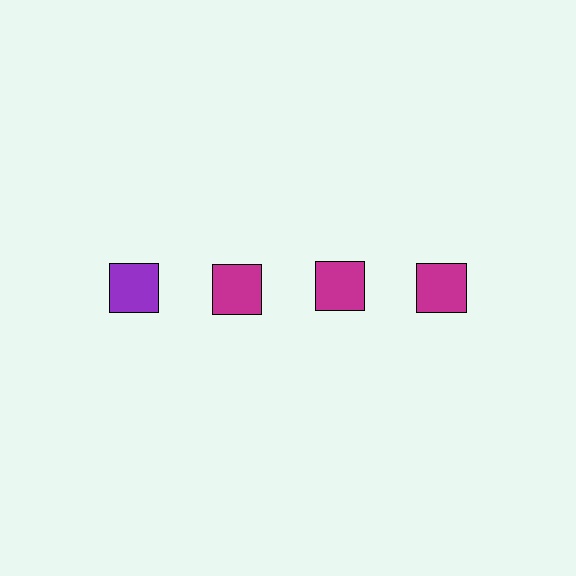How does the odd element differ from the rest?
It has a different color: purple instead of magenta.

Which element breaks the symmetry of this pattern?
The purple square in the top row, leftmost column breaks the symmetry. All other shapes are magenta squares.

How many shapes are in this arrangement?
There are 4 shapes arranged in a grid pattern.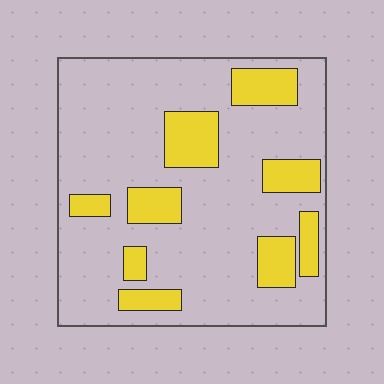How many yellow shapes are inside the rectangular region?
9.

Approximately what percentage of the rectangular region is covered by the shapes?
Approximately 20%.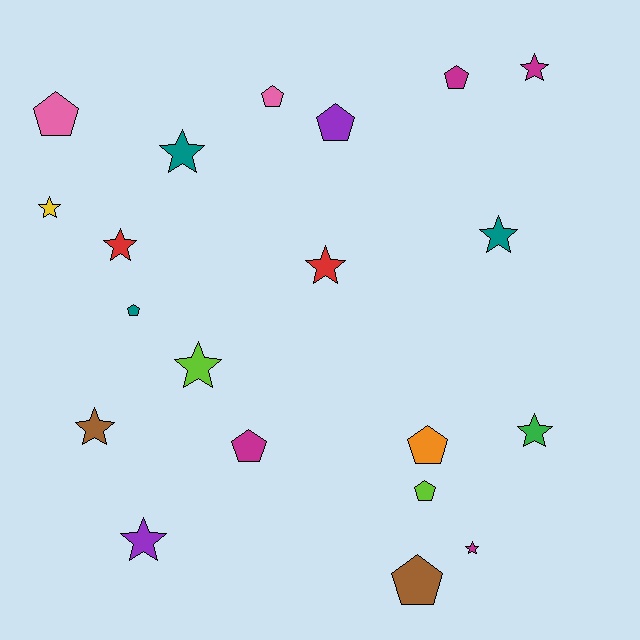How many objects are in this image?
There are 20 objects.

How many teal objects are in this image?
There are 3 teal objects.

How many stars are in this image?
There are 11 stars.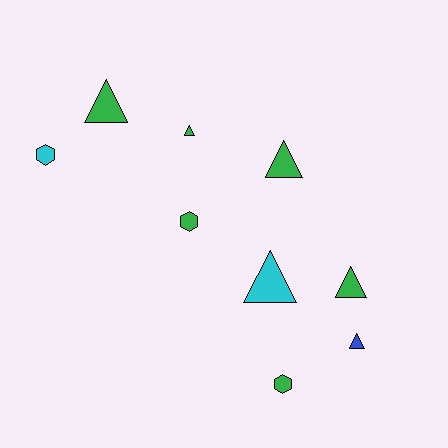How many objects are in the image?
There are 9 objects.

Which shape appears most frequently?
Triangle, with 6 objects.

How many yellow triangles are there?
There are no yellow triangles.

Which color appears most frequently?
Green, with 6 objects.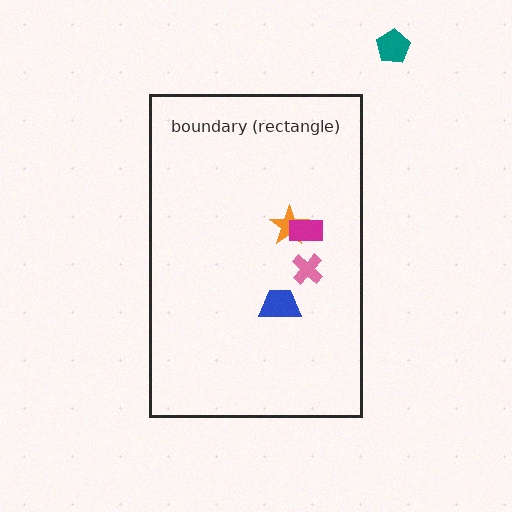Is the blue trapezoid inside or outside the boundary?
Inside.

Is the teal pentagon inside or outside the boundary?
Outside.